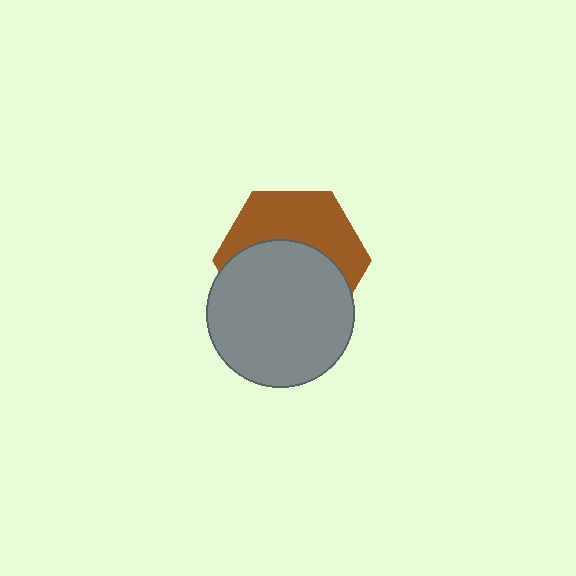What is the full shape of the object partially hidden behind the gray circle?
The partially hidden object is a brown hexagon.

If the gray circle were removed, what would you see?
You would see the complete brown hexagon.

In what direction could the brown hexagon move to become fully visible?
The brown hexagon could move up. That would shift it out from behind the gray circle entirely.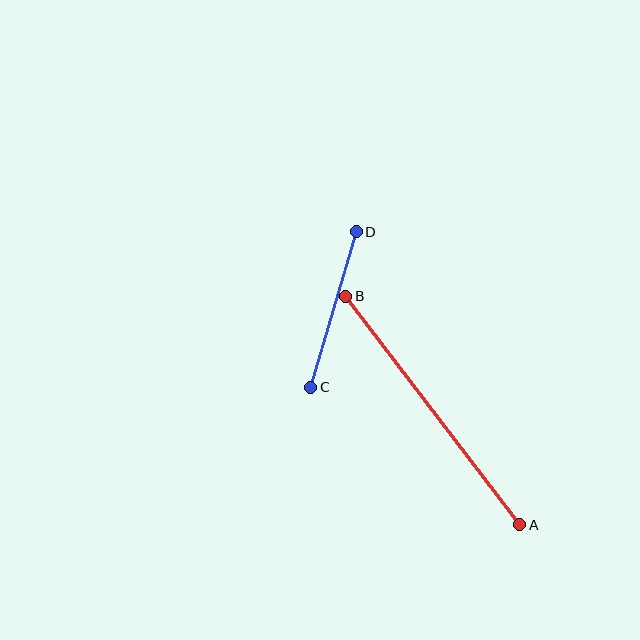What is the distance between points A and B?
The distance is approximately 288 pixels.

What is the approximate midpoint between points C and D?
The midpoint is at approximately (333, 309) pixels.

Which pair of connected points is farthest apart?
Points A and B are farthest apart.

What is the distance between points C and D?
The distance is approximately 162 pixels.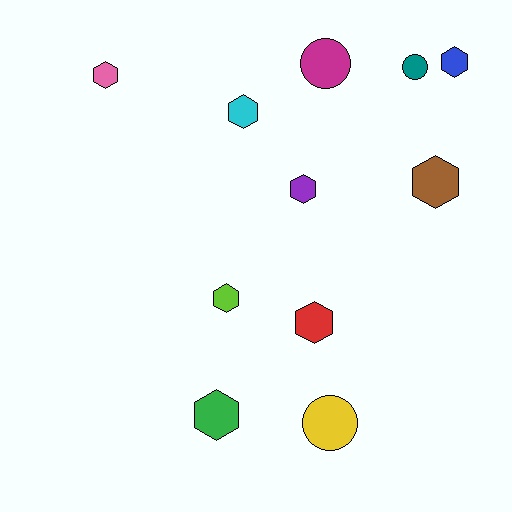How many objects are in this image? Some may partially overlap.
There are 11 objects.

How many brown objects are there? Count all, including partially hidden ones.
There is 1 brown object.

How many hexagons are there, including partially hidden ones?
There are 8 hexagons.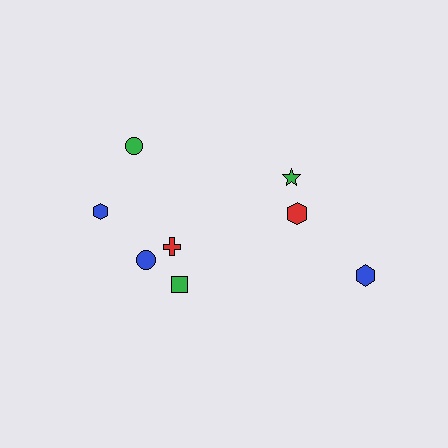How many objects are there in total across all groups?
There are 8 objects.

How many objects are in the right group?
There are 3 objects.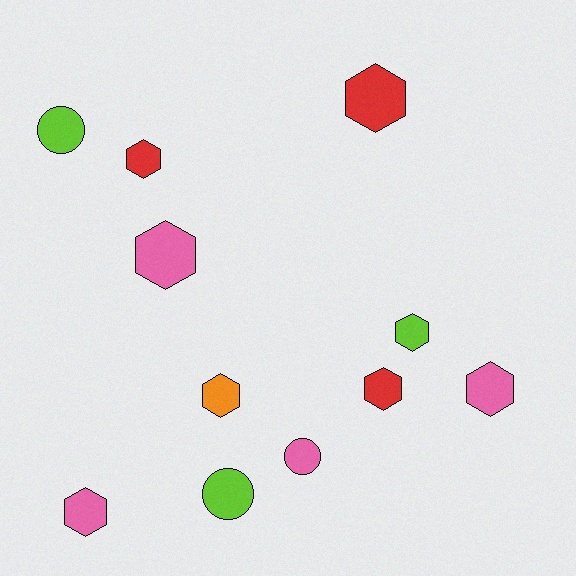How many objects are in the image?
There are 11 objects.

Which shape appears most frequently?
Hexagon, with 8 objects.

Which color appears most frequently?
Pink, with 4 objects.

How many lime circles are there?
There are 2 lime circles.